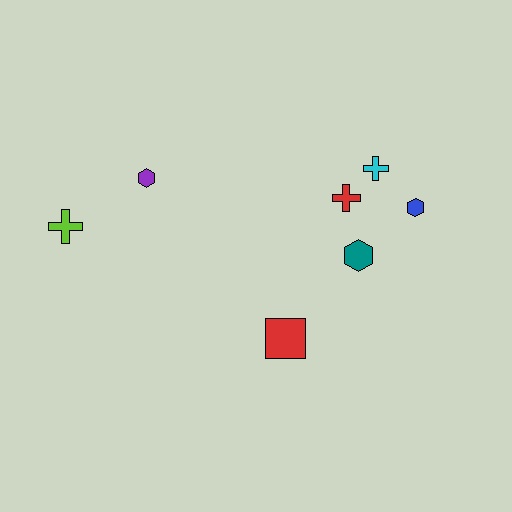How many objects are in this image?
There are 7 objects.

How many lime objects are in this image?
There is 1 lime object.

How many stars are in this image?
There are no stars.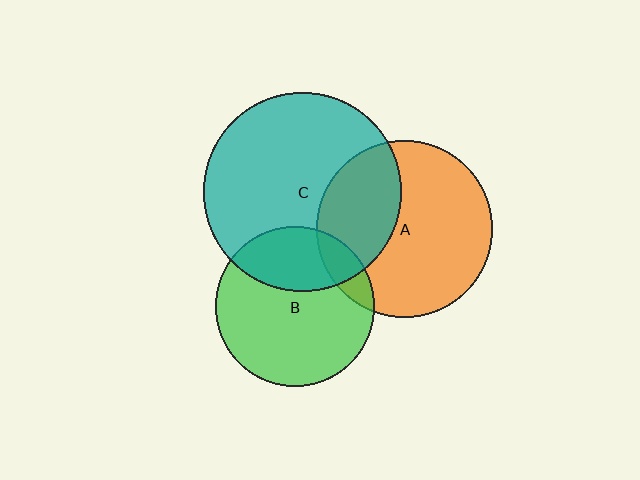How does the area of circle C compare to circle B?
Approximately 1.5 times.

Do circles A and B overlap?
Yes.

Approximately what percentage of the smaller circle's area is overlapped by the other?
Approximately 10%.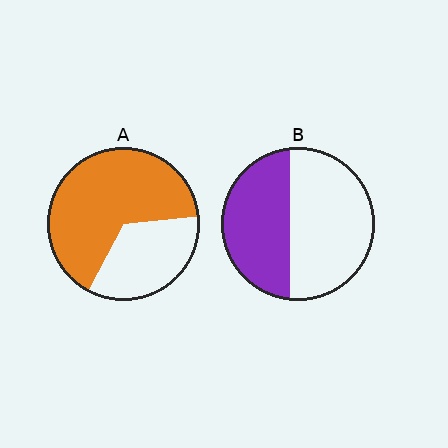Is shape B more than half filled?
No.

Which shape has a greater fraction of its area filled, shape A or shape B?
Shape A.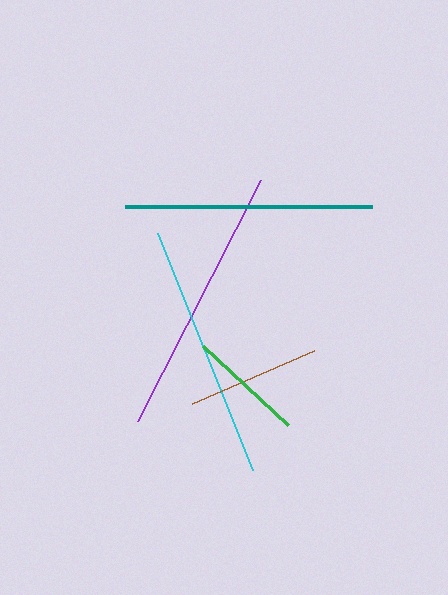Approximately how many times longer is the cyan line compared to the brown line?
The cyan line is approximately 1.9 times the length of the brown line.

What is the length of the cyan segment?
The cyan segment is approximately 255 pixels long.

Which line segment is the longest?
The purple line is the longest at approximately 271 pixels.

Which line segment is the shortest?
The green line is the shortest at approximately 116 pixels.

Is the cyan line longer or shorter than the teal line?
The cyan line is longer than the teal line.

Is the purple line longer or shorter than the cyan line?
The purple line is longer than the cyan line.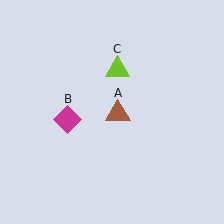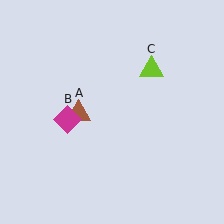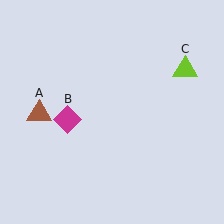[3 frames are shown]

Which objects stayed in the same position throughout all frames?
Magenta diamond (object B) remained stationary.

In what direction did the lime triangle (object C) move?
The lime triangle (object C) moved right.